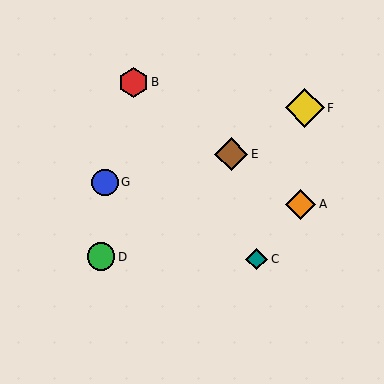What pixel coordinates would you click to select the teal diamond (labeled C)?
Click at (257, 259) to select the teal diamond C.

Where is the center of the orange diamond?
The center of the orange diamond is at (301, 204).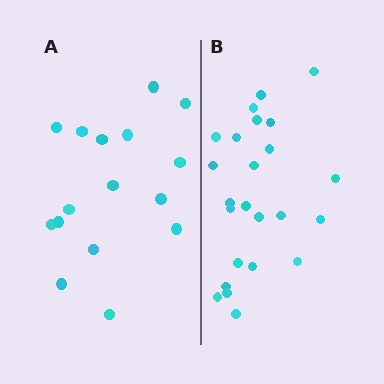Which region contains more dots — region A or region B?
Region B (the right region) has more dots.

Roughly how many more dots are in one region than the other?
Region B has roughly 8 or so more dots than region A.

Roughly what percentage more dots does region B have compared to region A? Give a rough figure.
About 50% more.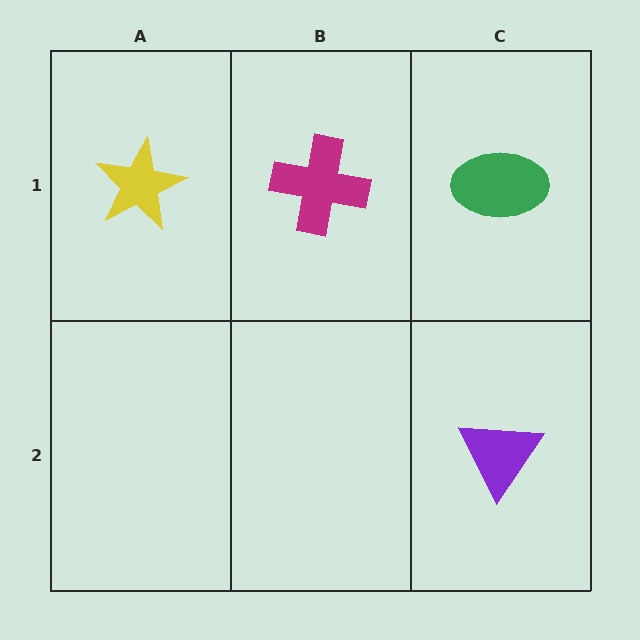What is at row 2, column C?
A purple triangle.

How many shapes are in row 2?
1 shape.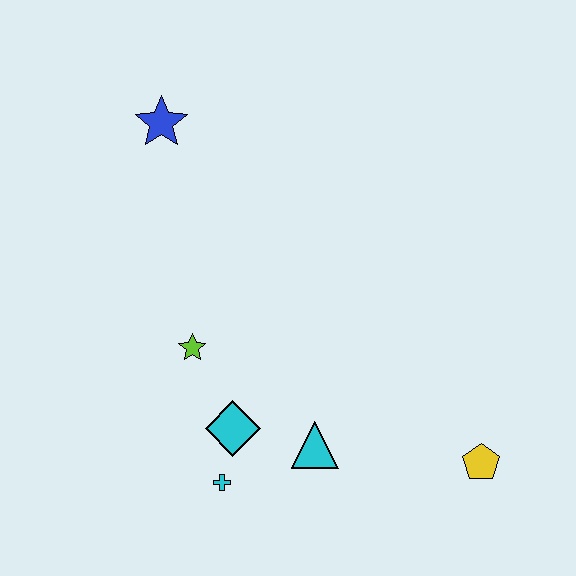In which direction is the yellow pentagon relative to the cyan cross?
The yellow pentagon is to the right of the cyan cross.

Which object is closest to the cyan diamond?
The cyan cross is closest to the cyan diamond.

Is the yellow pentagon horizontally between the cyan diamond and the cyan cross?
No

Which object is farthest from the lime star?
The yellow pentagon is farthest from the lime star.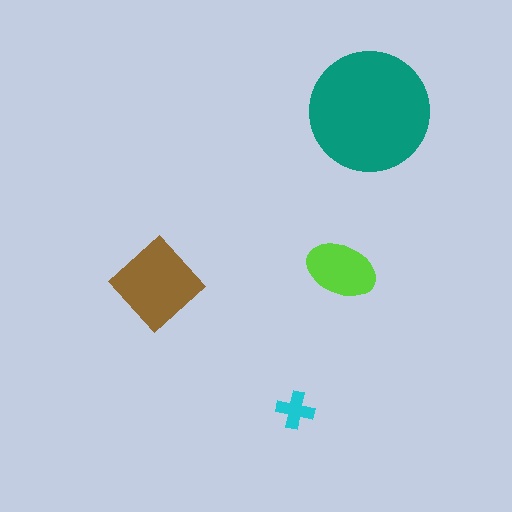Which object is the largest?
The teal circle.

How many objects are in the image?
There are 4 objects in the image.